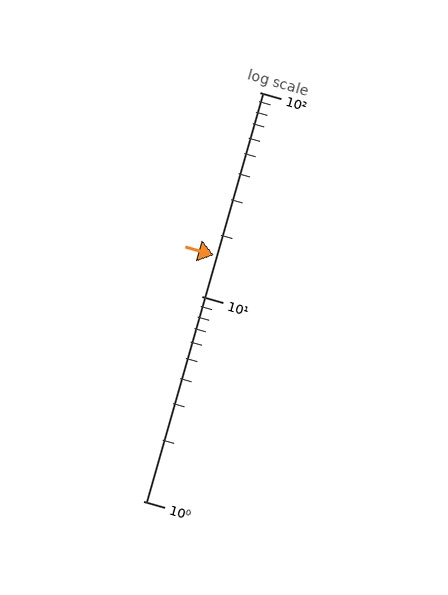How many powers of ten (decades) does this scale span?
The scale spans 2 decades, from 1 to 100.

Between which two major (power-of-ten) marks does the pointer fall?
The pointer is between 10 and 100.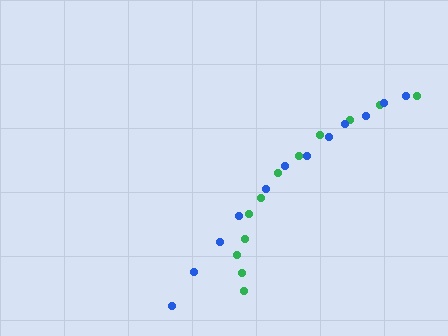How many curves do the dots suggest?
There are 2 distinct paths.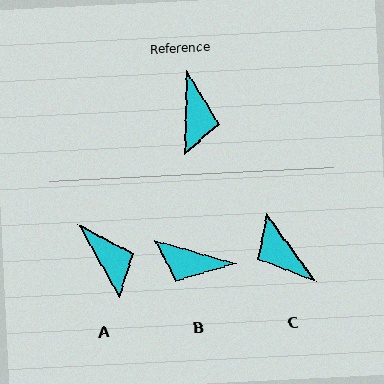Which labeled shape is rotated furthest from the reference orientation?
C, about 142 degrees away.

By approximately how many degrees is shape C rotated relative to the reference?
Approximately 142 degrees clockwise.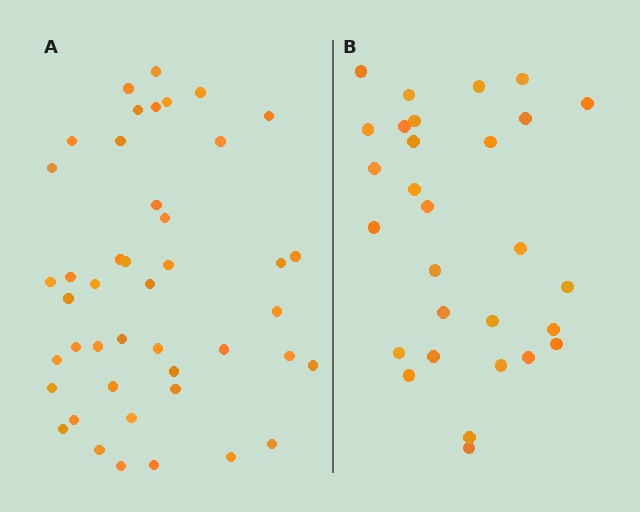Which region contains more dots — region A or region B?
Region A (the left region) has more dots.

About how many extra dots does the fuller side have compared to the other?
Region A has approximately 15 more dots than region B.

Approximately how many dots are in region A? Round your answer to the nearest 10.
About 40 dots. (The exact count is 44, which rounds to 40.)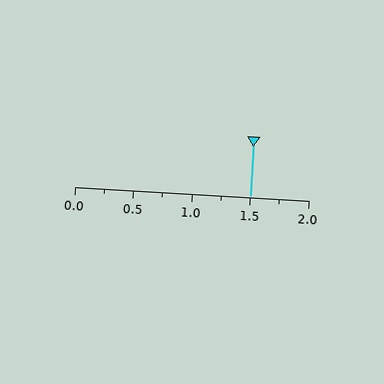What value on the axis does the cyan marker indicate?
The marker indicates approximately 1.5.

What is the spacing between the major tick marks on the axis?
The major ticks are spaced 0.5 apart.